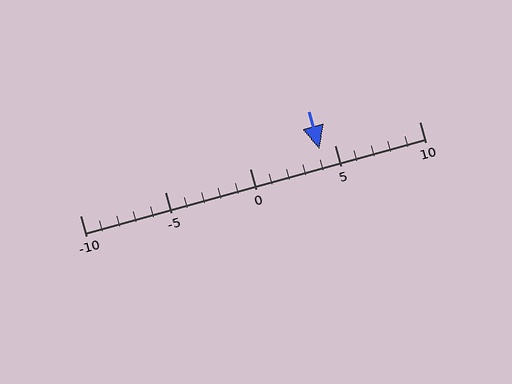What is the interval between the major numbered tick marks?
The major tick marks are spaced 5 units apart.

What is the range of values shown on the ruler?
The ruler shows values from -10 to 10.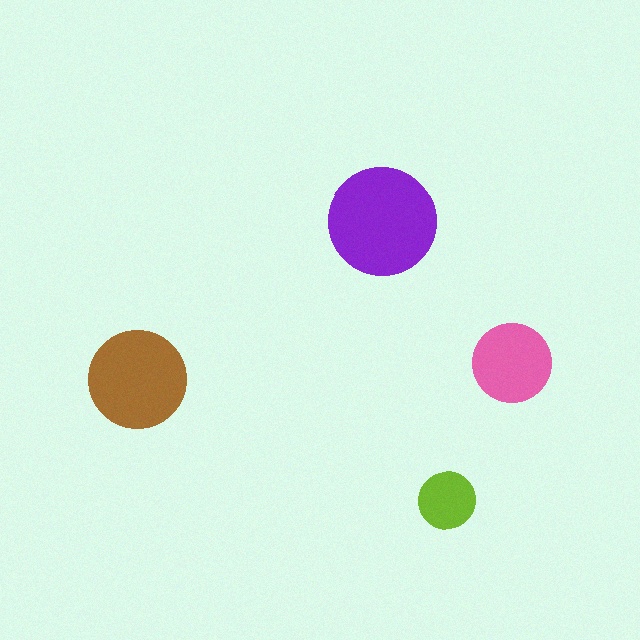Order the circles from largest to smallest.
the purple one, the brown one, the pink one, the lime one.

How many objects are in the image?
There are 4 objects in the image.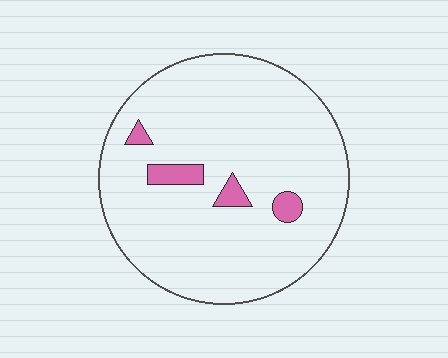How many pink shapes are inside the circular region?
4.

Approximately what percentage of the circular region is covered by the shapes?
Approximately 5%.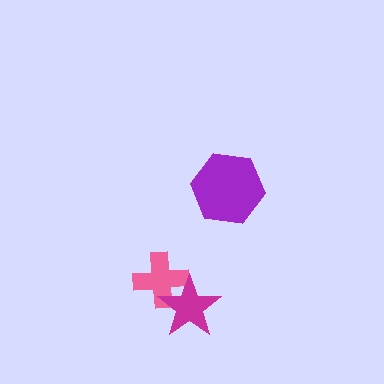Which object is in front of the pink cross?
The magenta star is in front of the pink cross.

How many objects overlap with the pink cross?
1 object overlaps with the pink cross.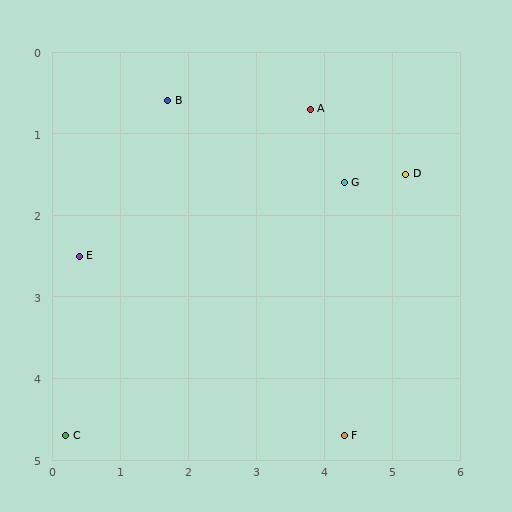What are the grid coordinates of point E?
Point E is at approximately (0.4, 2.5).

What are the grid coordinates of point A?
Point A is at approximately (3.8, 0.7).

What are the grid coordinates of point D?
Point D is at approximately (5.2, 1.5).